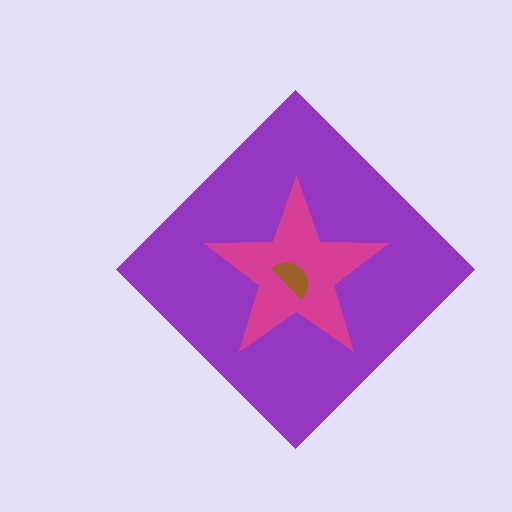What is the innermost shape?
The brown semicircle.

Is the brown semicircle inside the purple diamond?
Yes.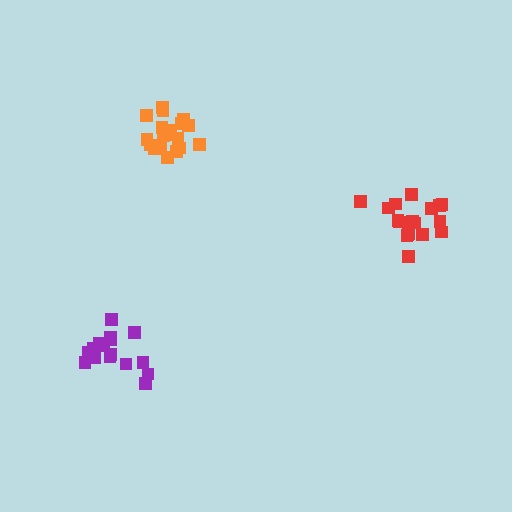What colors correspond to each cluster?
The clusters are colored: red, purple, orange.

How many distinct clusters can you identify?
There are 3 distinct clusters.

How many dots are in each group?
Group 1: 20 dots, Group 2: 17 dots, Group 3: 19 dots (56 total).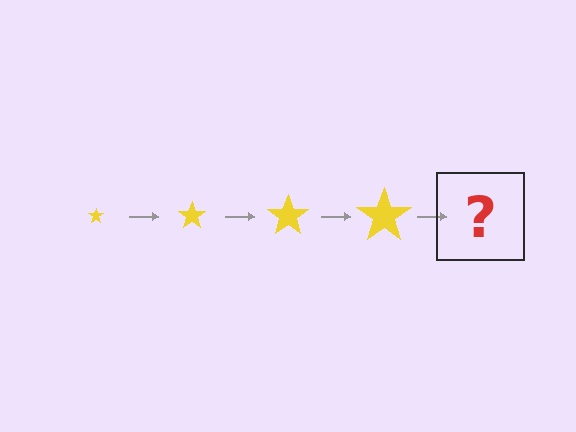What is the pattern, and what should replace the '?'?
The pattern is that the star gets progressively larger each step. The '?' should be a yellow star, larger than the previous one.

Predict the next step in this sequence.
The next step is a yellow star, larger than the previous one.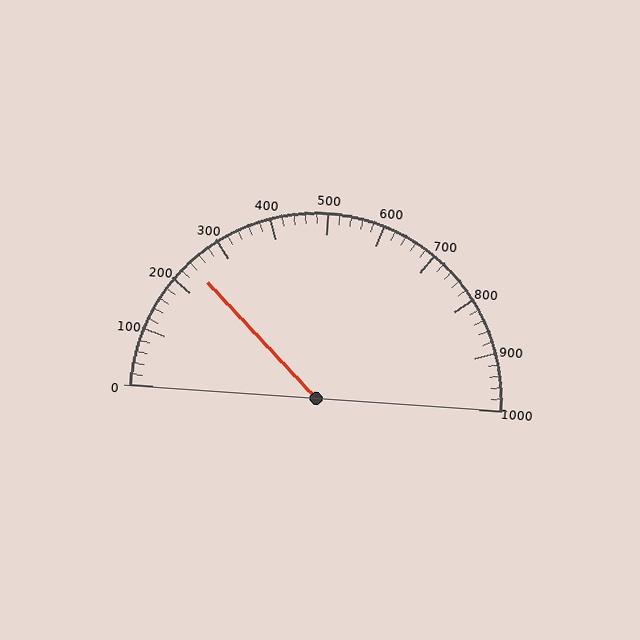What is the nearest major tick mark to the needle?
The nearest major tick mark is 200.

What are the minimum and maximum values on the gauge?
The gauge ranges from 0 to 1000.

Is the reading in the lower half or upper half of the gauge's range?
The reading is in the lower half of the range (0 to 1000).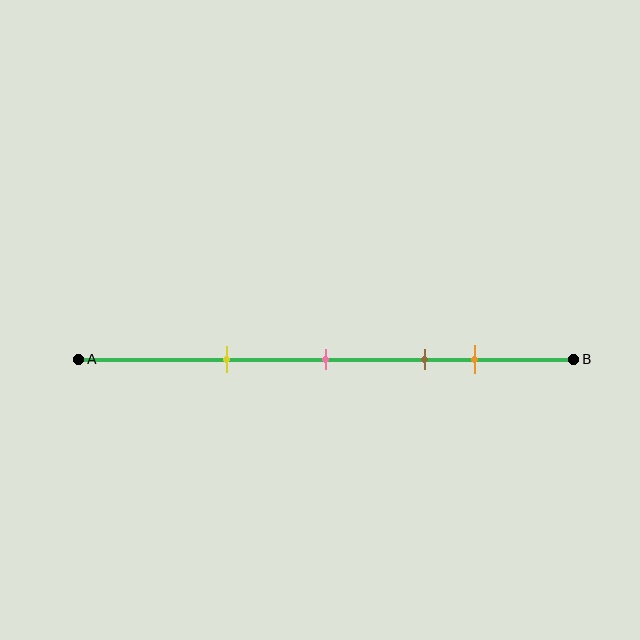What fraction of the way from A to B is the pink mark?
The pink mark is approximately 50% (0.5) of the way from A to B.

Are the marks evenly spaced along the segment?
No, the marks are not evenly spaced.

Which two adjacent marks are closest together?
The brown and orange marks are the closest adjacent pair.